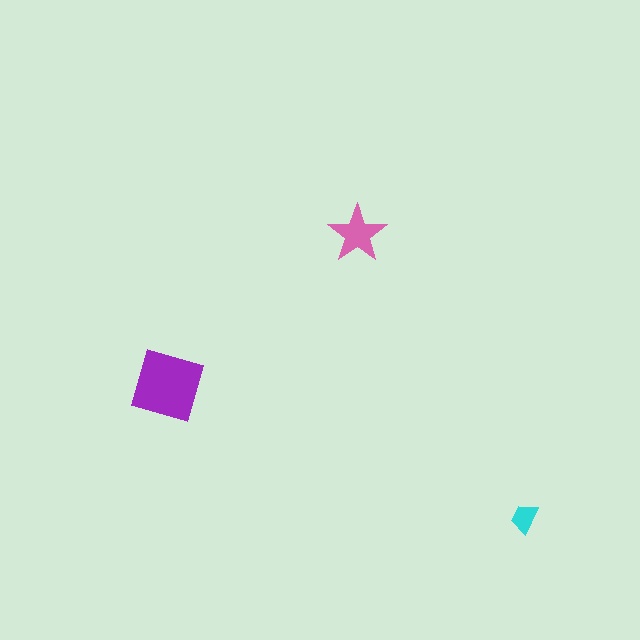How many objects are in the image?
There are 3 objects in the image.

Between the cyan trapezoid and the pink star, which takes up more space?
The pink star.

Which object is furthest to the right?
The cyan trapezoid is rightmost.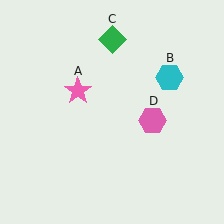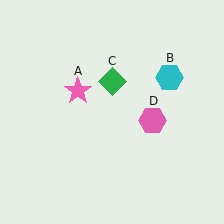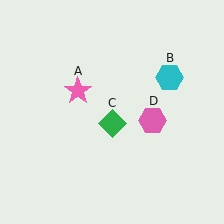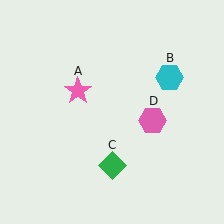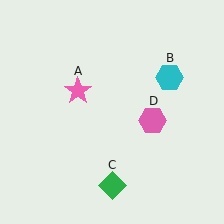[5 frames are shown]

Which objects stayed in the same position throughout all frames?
Pink star (object A) and cyan hexagon (object B) and pink hexagon (object D) remained stationary.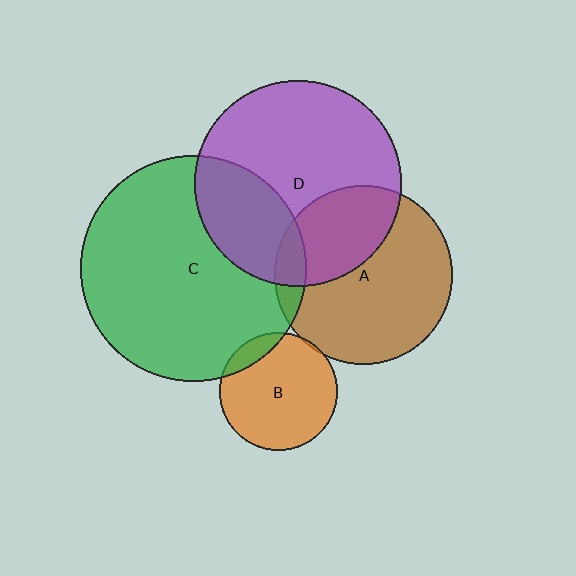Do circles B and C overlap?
Yes.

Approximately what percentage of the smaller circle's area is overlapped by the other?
Approximately 10%.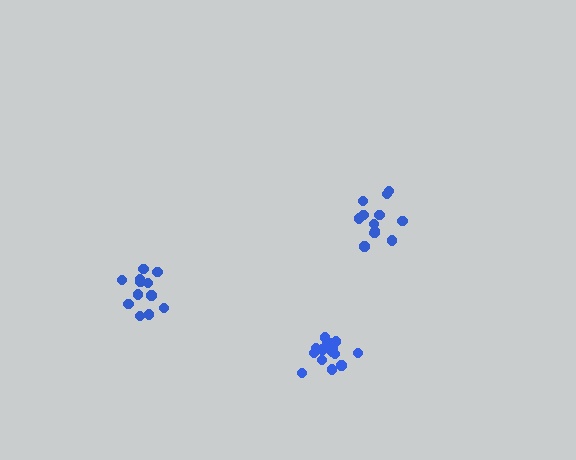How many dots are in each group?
Group 1: 12 dots, Group 2: 12 dots, Group 3: 16 dots (40 total).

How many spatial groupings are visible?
There are 3 spatial groupings.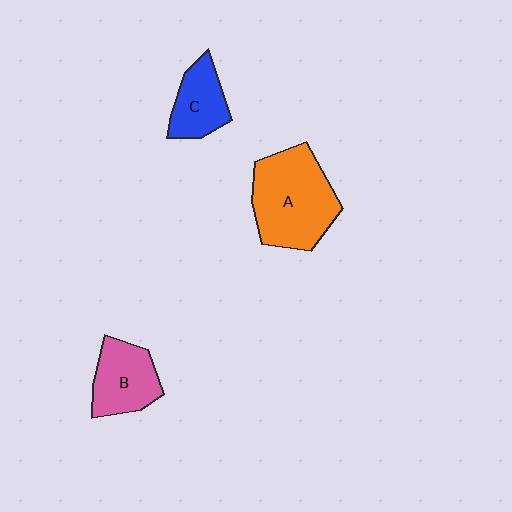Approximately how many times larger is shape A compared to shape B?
Approximately 1.7 times.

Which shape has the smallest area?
Shape C (blue).